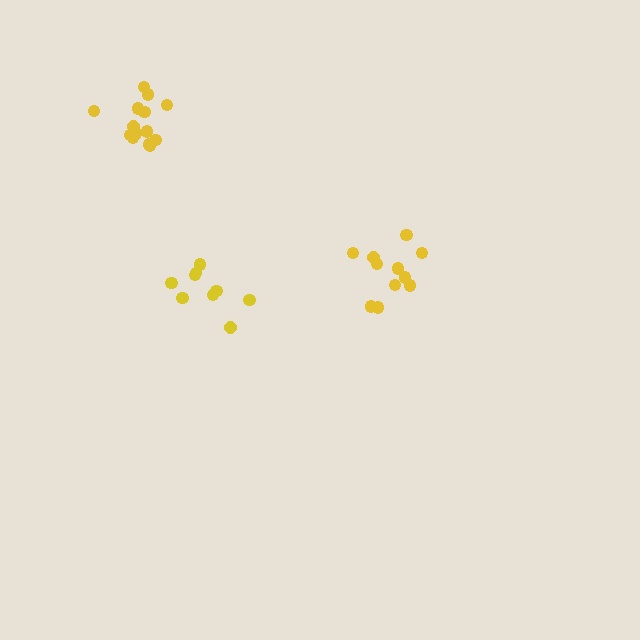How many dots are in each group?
Group 1: 11 dots, Group 2: 14 dots, Group 3: 9 dots (34 total).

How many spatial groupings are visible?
There are 3 spatial groupings.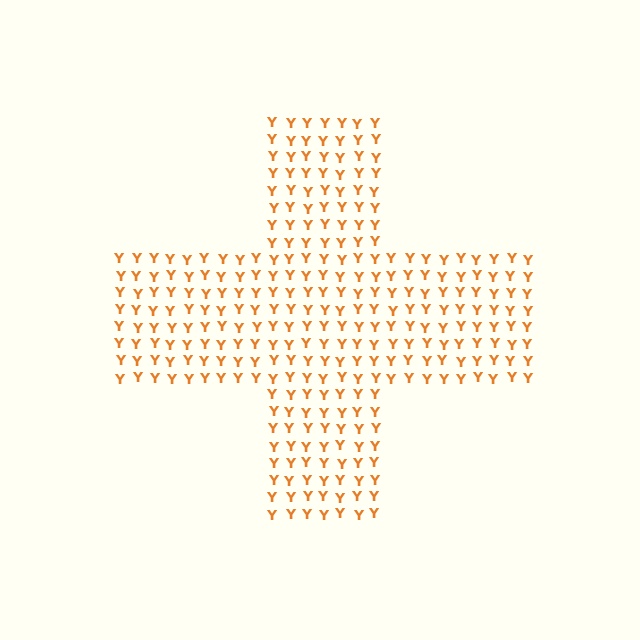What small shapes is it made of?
It is made of small letter Y's.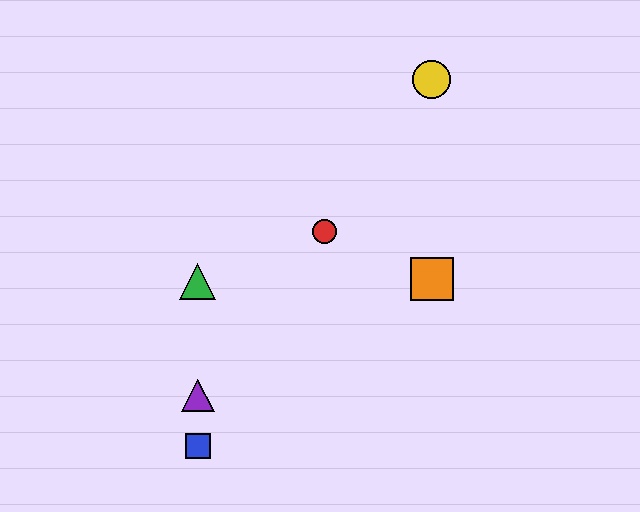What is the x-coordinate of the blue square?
The blue square is at x≈198.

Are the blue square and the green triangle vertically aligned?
Yes, both are at x≈198.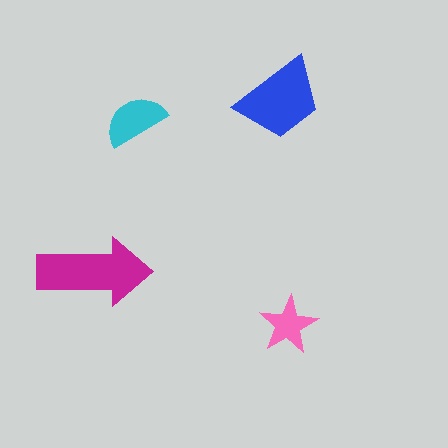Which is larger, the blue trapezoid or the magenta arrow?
The magenta arrow.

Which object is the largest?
The magenta arrow.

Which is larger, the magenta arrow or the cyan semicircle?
The magenta arrow.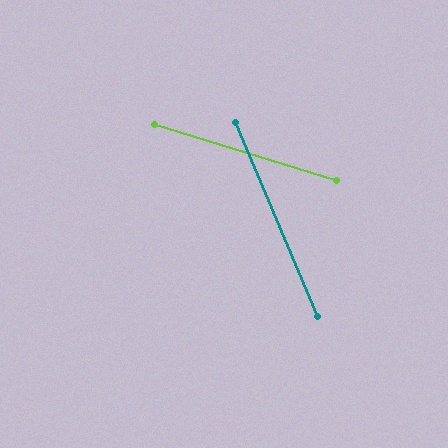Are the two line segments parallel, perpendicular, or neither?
Neither parallel nor perpendicular — they differ by about 50°.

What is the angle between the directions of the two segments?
Approximately 50 degrees.